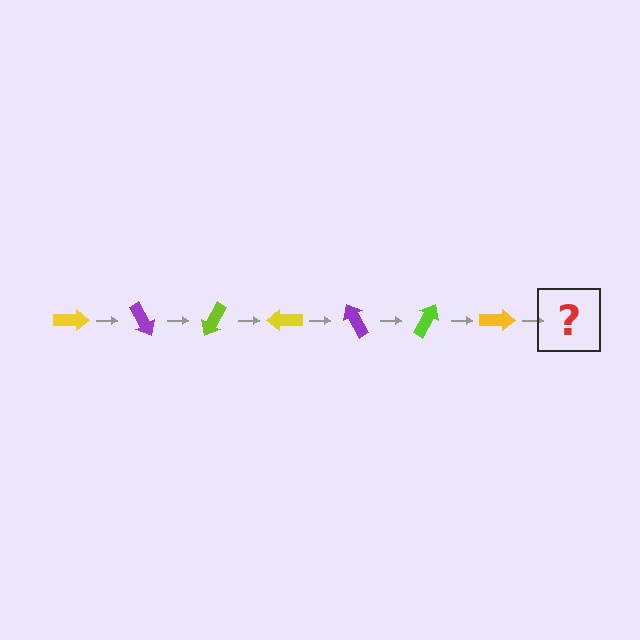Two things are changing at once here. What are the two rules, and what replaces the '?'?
The two rules are that it rotates 60 degrees each step and the color cycles through yellow, purple, and lime. The '?' should be a purple arrow, rotated 420 degrees from the start.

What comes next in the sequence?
The next element should be a purple arrow, rotated 420 degrees from the start.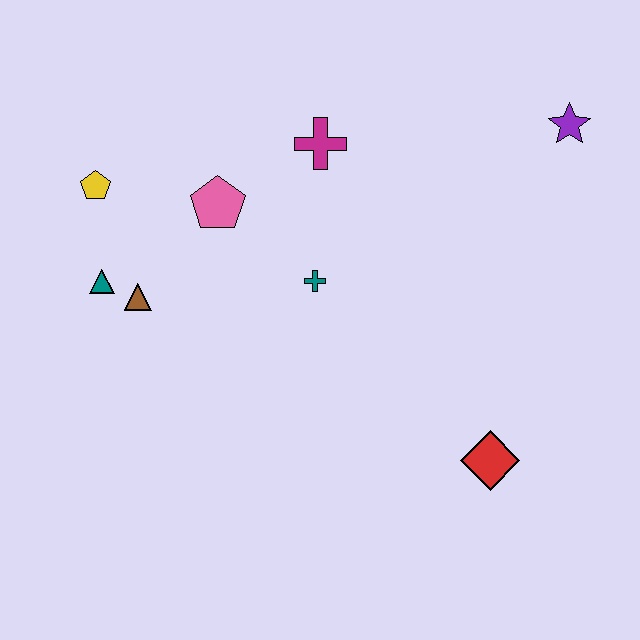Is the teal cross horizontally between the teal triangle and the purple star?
Yes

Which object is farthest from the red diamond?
The yellow pentagon is farthest from the red diamond.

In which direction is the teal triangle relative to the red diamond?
The teal triangle is to the left of the red diamond.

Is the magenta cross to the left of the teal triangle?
No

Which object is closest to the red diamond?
The teal cross is closest to the red diamond.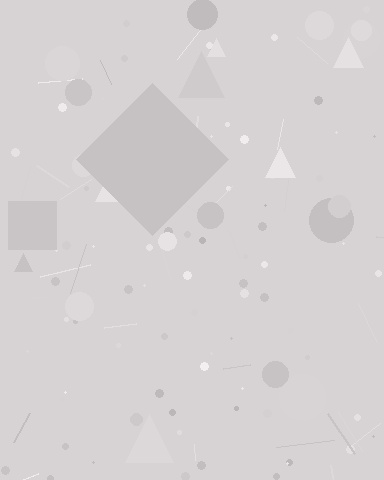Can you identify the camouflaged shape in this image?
The camouflaged shape is a diamond.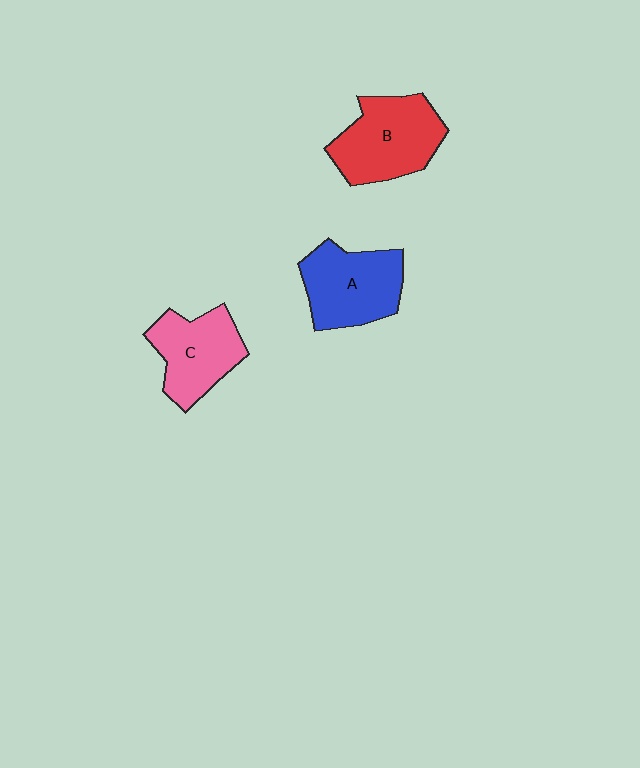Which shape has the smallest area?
Shape C (pink).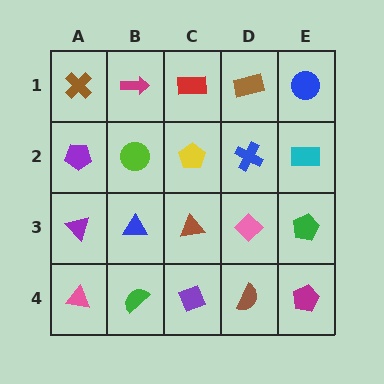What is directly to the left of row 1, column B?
A brown cross.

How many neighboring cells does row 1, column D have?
3.